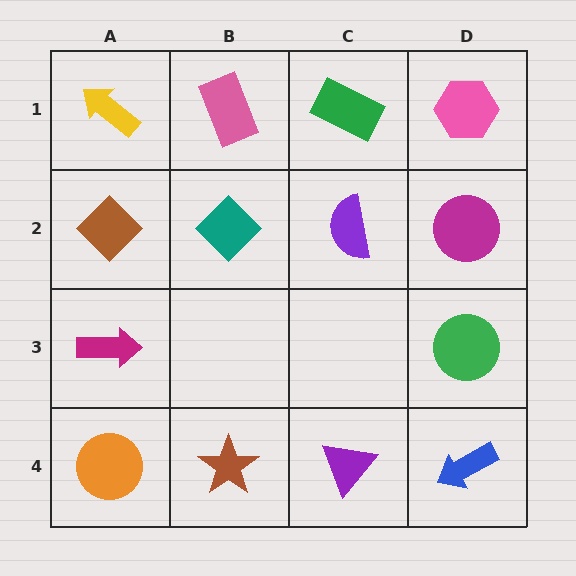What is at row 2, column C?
A purple semicircle.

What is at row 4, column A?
An orange circle.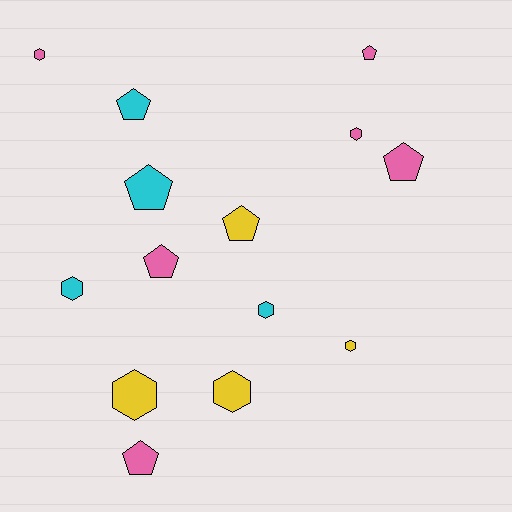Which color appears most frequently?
Pink, with 6 objects.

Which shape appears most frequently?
Hexagon, with 7 objects.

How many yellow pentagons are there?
There is 1 yellow pentagon.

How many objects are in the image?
There are 14 objects.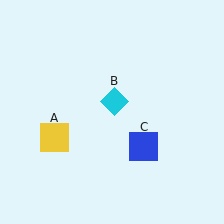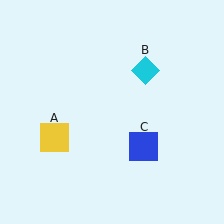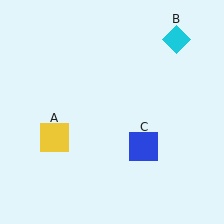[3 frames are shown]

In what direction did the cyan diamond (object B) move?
The cyan diamond (object B) moved up and to the right.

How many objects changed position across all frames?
1 object changed position: cyan diamond (object B).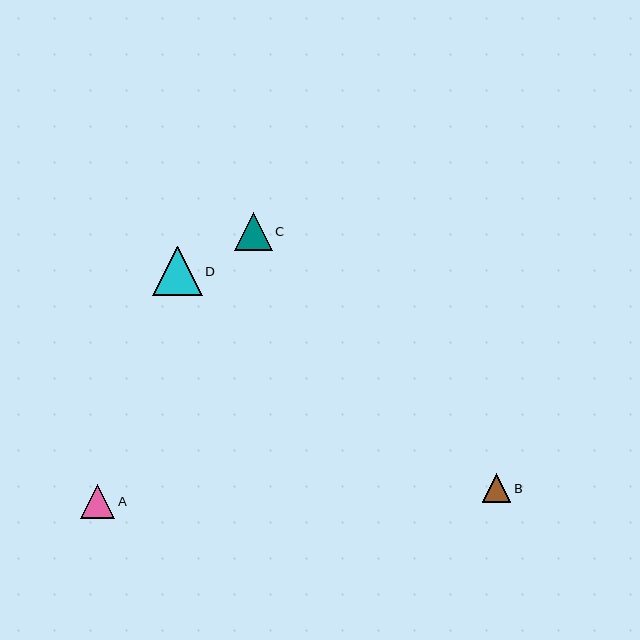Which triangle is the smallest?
Triangle B is the smallest with a size of approximately 29 pixels.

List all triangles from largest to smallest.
From largest to smallest: D, C, A, B.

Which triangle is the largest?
Triangle D is the largest with a size of approximately 49 pixels.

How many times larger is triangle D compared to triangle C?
Triangle D is approximately 1.3 times the size of triangle C.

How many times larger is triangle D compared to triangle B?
Triangle D is approximately 1.7 times the size of triangle B.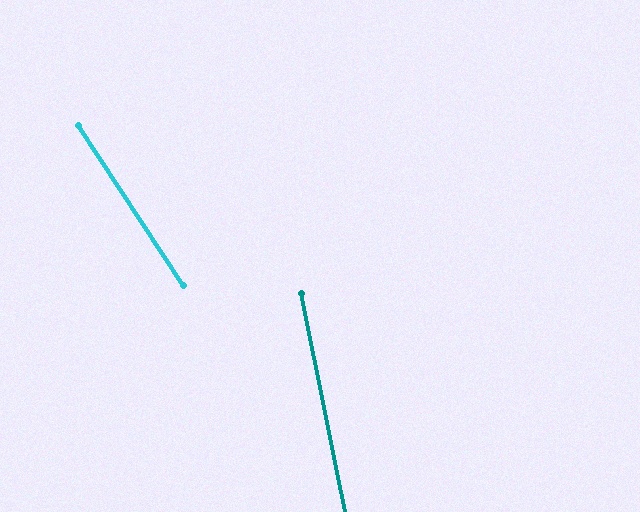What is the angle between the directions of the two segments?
Approximately 22 degrees.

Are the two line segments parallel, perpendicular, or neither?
Neither parallel nor perpendicular — they differ by about 22°.